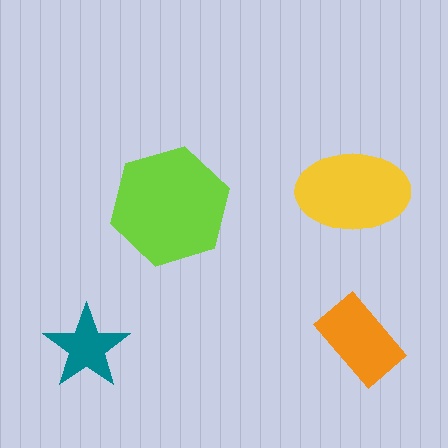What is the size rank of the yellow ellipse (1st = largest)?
2nd.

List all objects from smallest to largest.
The teal star, the orange rectangle, the yellow ellipse, the lime hexagon.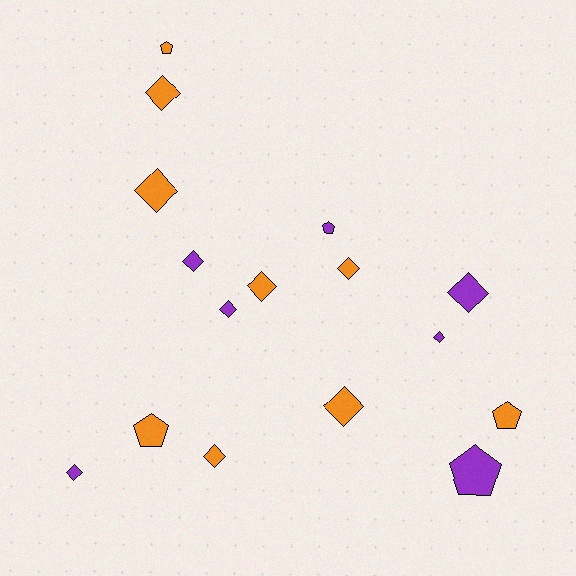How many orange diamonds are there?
There are 6 orange diamonds.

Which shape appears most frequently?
Diamond, with 11 objects.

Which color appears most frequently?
Orange, with 9 objects.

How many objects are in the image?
There are 16 objects.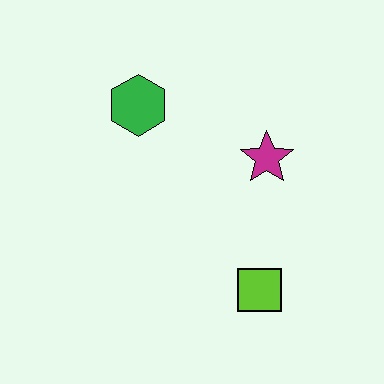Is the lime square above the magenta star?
No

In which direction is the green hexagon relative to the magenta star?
The green hexagon is to the left of the magenta star.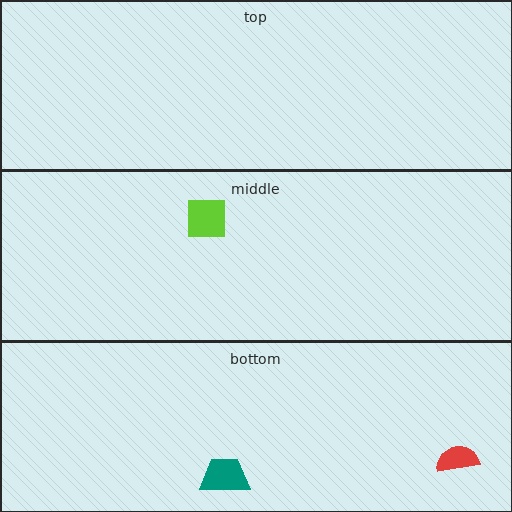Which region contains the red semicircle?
The bottom region.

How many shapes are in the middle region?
1.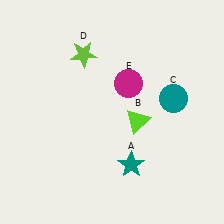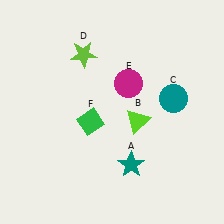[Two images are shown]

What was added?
A green diamond (F) was added in Image 2.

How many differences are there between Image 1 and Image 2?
There is 1 difference between the two images.